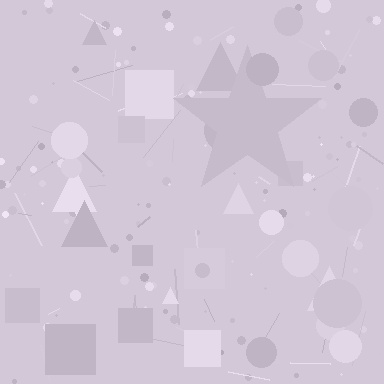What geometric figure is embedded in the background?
A star is embedded in the background.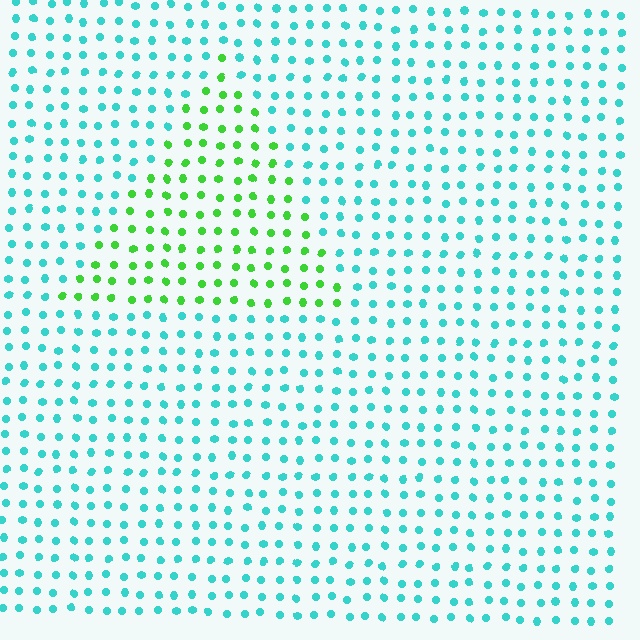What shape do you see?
I see a triangle.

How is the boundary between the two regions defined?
The boundary is defined purely by a slight shift in hue (about 59 degrees). Spacing, size, and orientation are identical on both sides.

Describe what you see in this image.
The image is filled with small cyan elements in a uniform arrangement. A triangle-shaped region is visible where the elements are tinted to a slightly different hue, forming a subtle color boundary.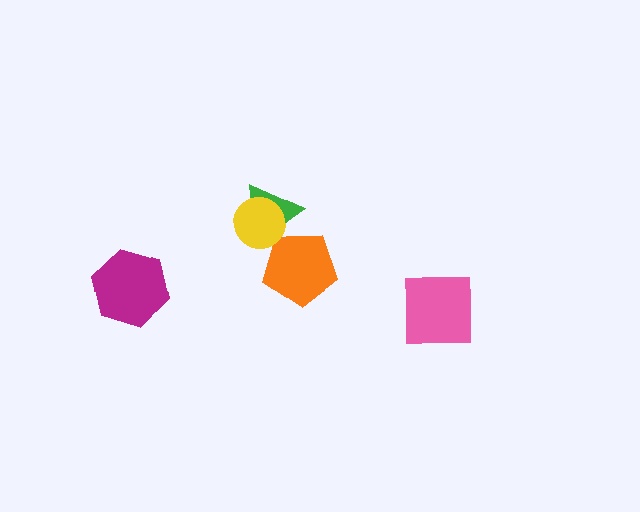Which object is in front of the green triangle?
The yellow circle is in front of the green triangle.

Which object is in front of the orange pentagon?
The green triangle is in front of the orange pentagon.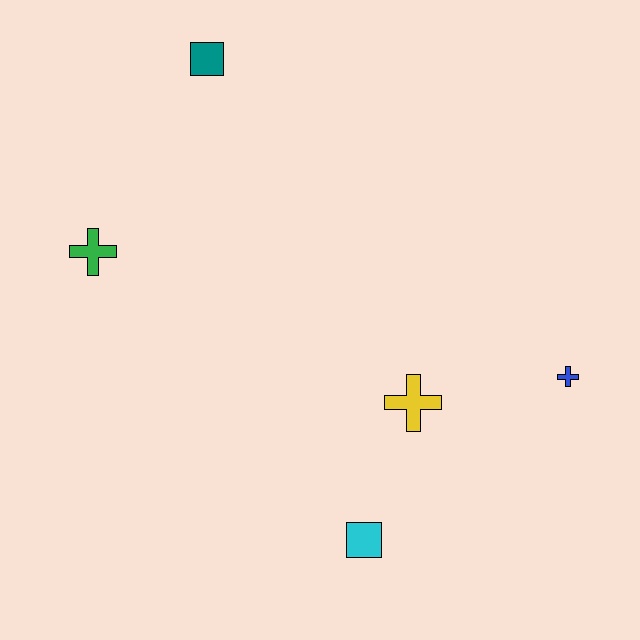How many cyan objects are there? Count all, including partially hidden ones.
There is 1 cyan object.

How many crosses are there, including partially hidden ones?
There are 3 crosses.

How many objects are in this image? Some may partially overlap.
There are 5 objects.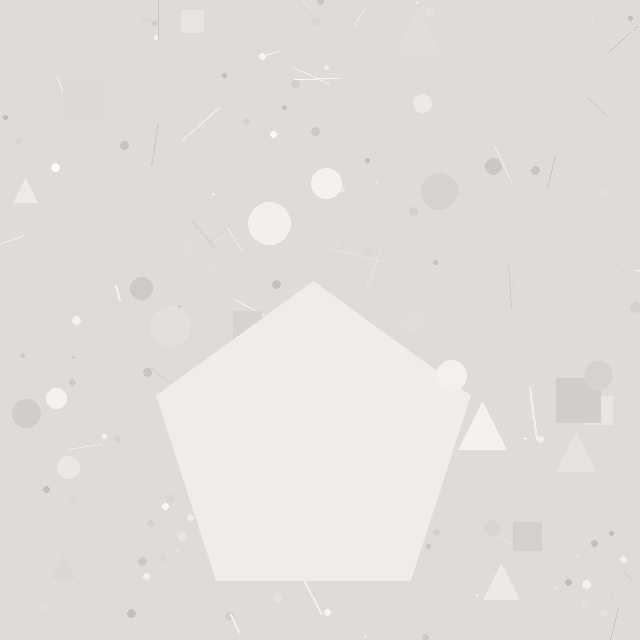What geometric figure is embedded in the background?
A pentagon is embedded in the background.